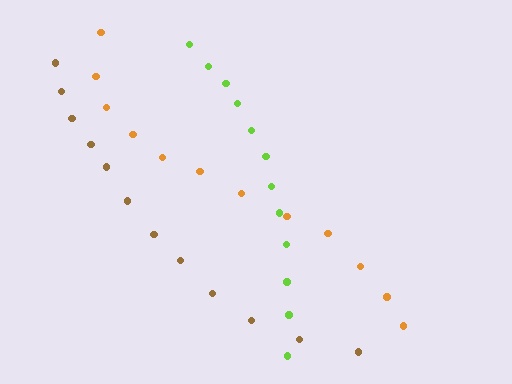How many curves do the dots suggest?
There are 3 distinct paths.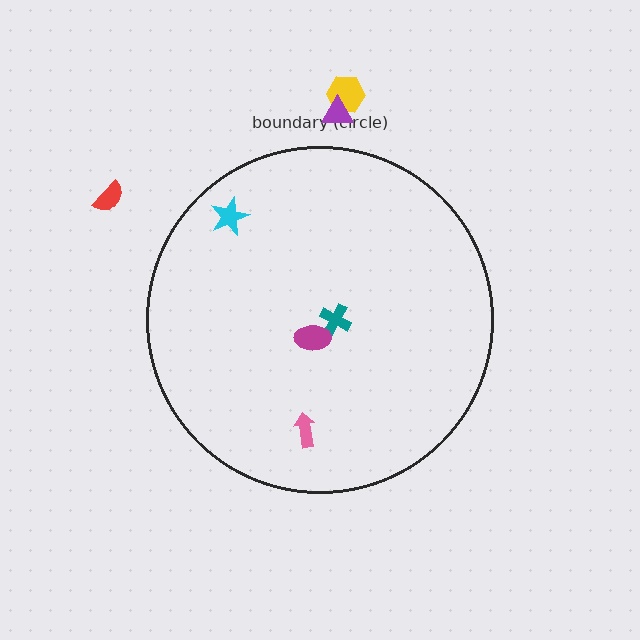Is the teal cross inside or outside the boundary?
Inside.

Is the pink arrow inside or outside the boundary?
Inside.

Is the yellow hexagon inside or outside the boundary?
Outside.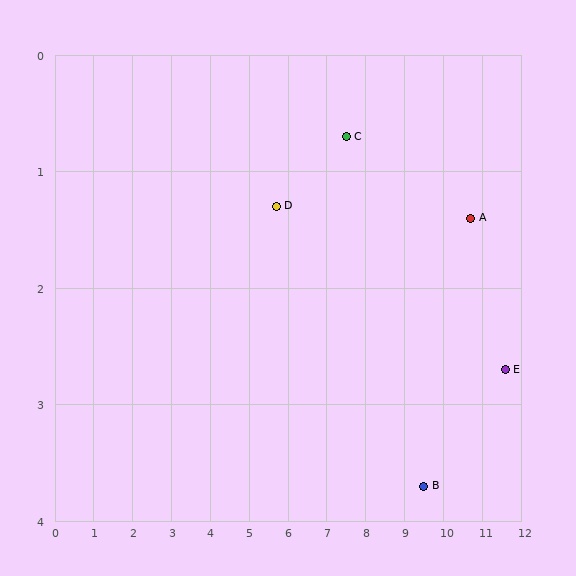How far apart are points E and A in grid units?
Points E and A are about 1.6 grid units apart.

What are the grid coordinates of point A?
Point A is at approximately (10.7, 1.4).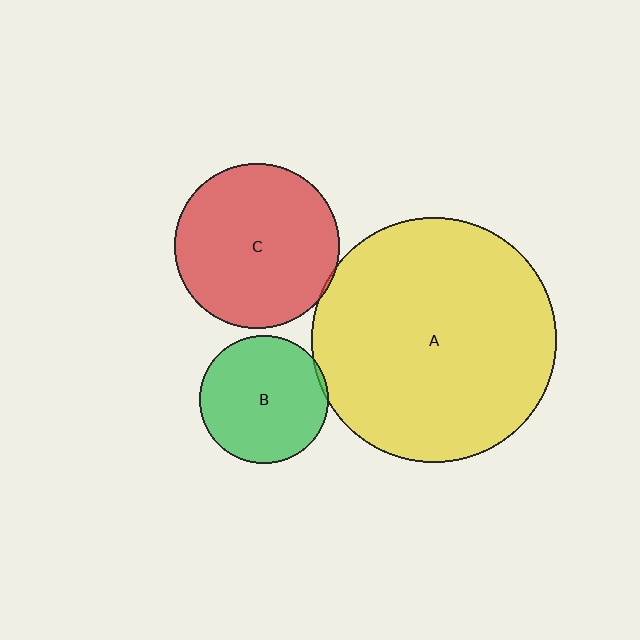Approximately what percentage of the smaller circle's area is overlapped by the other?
Approximately 5%.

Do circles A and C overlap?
Yes.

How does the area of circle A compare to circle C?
Approximately 2.2 times.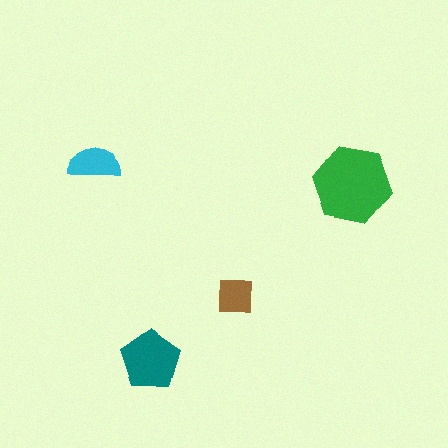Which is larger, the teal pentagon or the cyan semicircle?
The teal pentagon.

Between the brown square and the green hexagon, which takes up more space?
The green hexagon.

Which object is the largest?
The green hexagon.